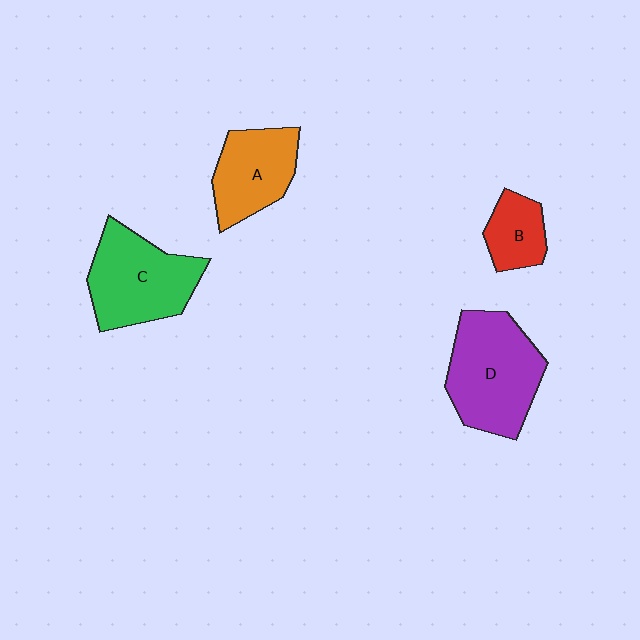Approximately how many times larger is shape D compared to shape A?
Approximately 1.4 times.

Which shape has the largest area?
Shape D (purple).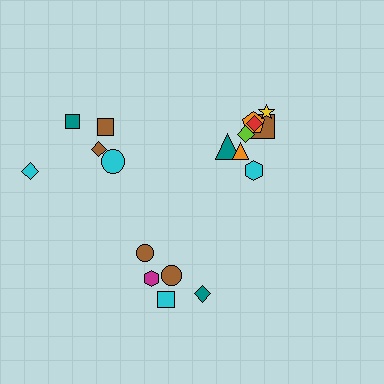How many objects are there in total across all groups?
There are 18 objects.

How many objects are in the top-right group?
There are 8 objects.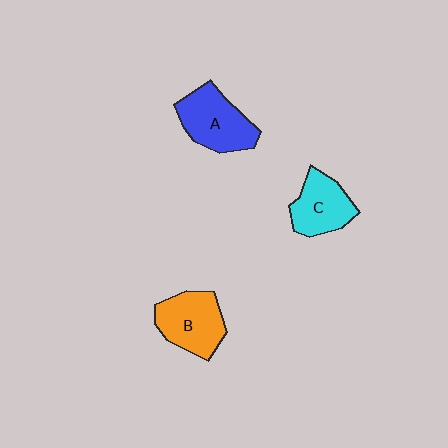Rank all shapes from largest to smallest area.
From largest to smallest: A (blue), B (orange), C (cyan).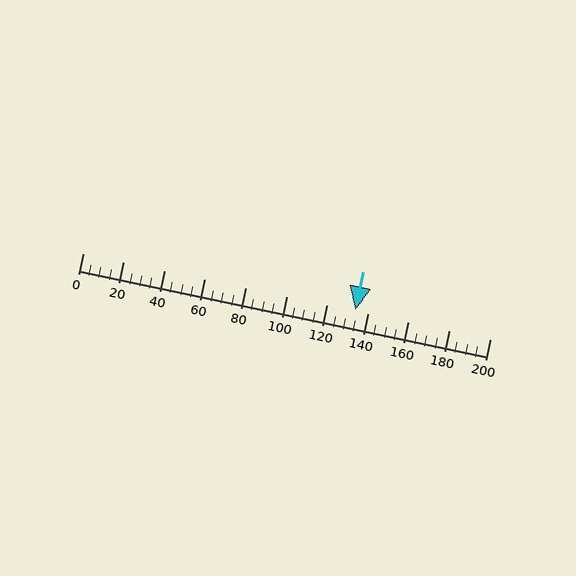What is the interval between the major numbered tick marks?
The major tick marks are spaced 20 units apart.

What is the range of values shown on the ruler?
The ruler shows values from 0 to 200.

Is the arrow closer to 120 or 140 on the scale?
The arrow is closer to 140.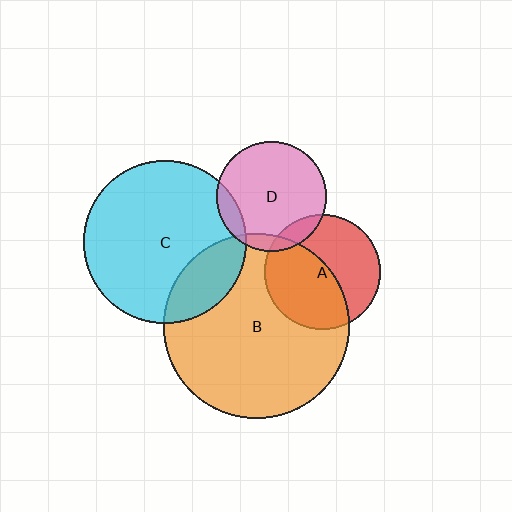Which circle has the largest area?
Circle B (orange).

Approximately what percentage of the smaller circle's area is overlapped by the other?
Approximately 10%.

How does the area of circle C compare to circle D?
Approximately 2.2 times.